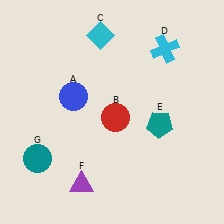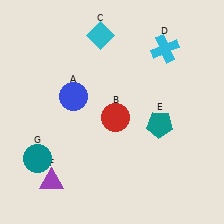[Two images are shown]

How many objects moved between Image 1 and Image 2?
1 object moved between the two images.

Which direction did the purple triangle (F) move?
The purple triangle (F) moved left.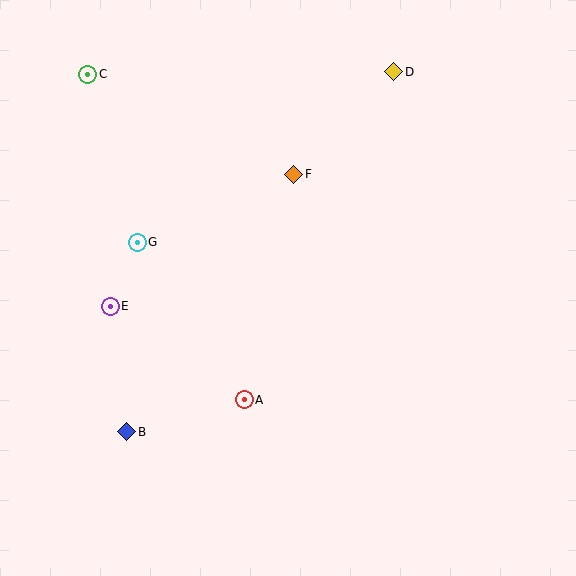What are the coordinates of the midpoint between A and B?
The midpoint between A and B is at (185, 416).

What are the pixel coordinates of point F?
Point F is at (294, 174).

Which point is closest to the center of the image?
Point F at (294, 174) is closest to the center.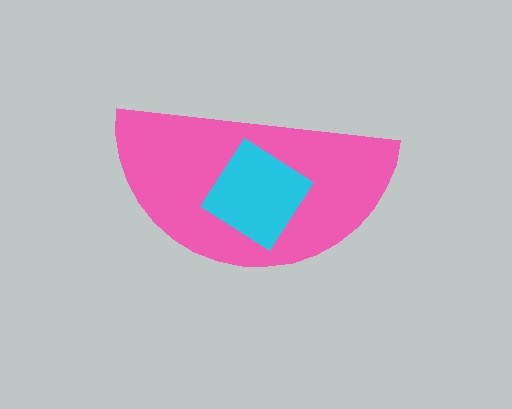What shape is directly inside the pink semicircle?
The cyan diamond.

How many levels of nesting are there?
2.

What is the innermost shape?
The cyan diamond.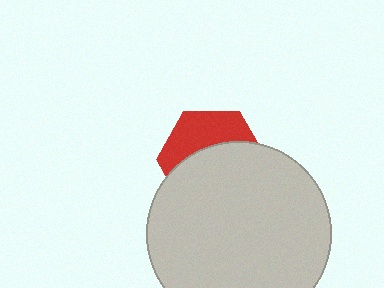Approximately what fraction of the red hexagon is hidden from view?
Roughly 61% of the red hexagon is hidden behind the light gray circle.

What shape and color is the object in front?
The object in front is a light gray circle.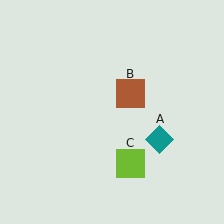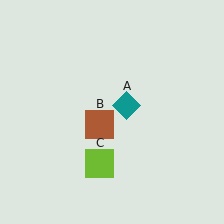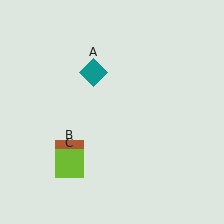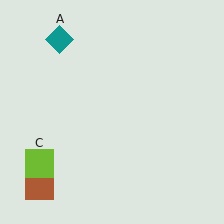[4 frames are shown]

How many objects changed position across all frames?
3 objects changed position: teal diamond (object A), brown square (object B), lime square (object C).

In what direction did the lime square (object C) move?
The lime square (object C) moved left.